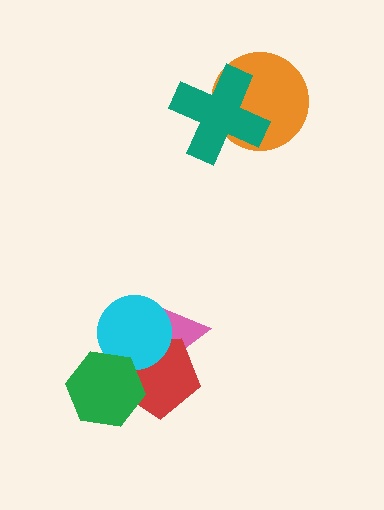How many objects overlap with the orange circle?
1 object overlaps with the orange circle.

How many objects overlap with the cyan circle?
3 objects overlap with the cyan circle.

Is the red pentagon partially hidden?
Yes, it is partially covered by another shape.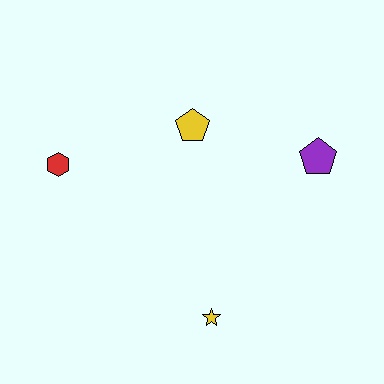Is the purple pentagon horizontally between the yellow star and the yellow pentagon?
No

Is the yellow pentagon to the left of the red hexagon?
No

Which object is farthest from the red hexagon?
The purple pentagon is farthest from the red hexagon.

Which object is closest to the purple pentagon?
The yellow pentagon is closest to the purple pentagon.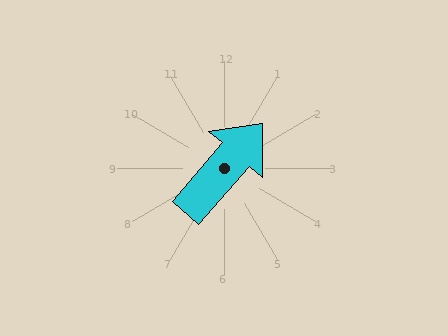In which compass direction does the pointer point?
Northeast.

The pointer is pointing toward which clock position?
Roughly 1 o'clock.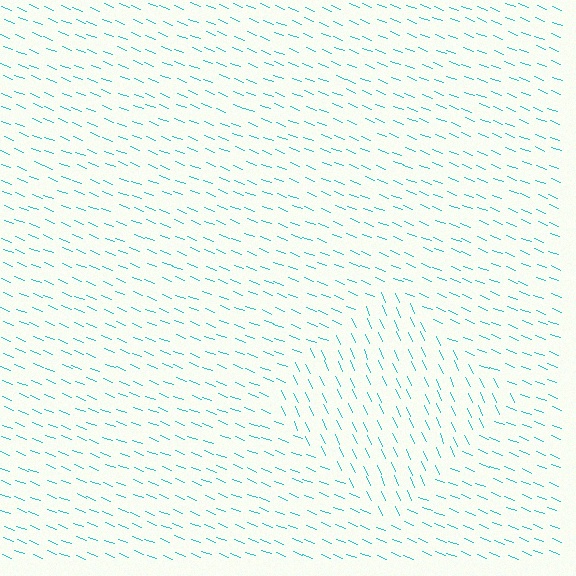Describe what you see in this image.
The image is filled with small cyan line segments. A diamond region in the image has lines oriented differently from the surrounding lines, creating a visible texture boundary.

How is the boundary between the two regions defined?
The boundary is defined purely by a change in line orientation (approximately 45 degrees difference). All lines are the same color and thickness.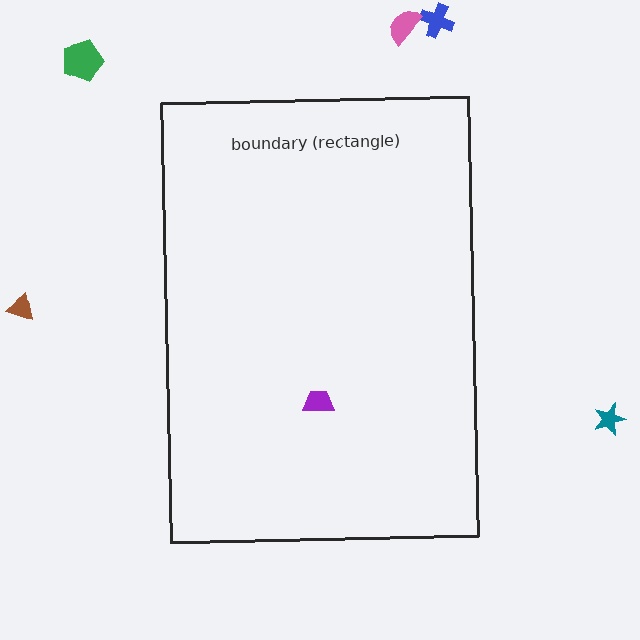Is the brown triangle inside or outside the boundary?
Outside.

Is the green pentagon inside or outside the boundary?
Outside.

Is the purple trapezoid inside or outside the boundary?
Inside.